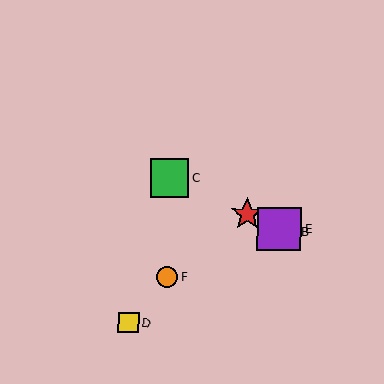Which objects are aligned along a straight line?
Objects A, B, C, E are aligned along a straight line.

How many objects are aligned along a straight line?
4 objects (A, B, C, E) are aligned along a straight line.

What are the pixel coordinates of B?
Object B is at (286, 232).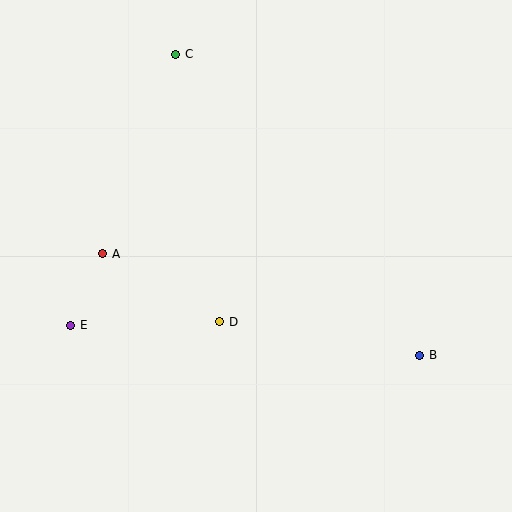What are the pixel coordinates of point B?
Point B is at (420, 355).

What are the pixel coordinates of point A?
Point A is at (103, 254).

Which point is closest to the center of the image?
Point D at (220, 322) is closest to the center.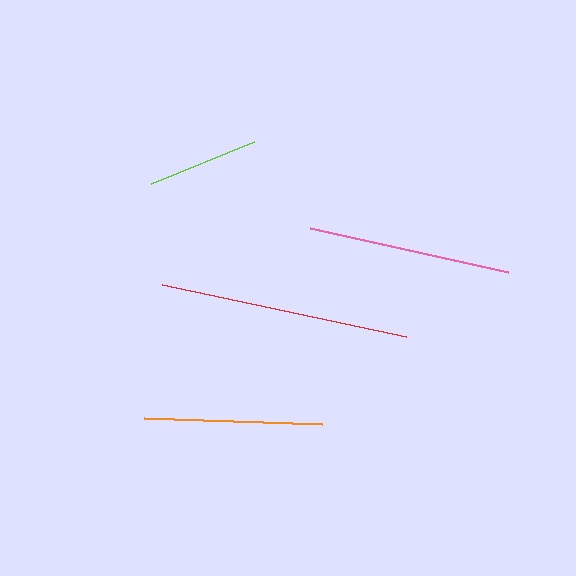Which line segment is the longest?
The red line is the longest at approximately 249 pixels.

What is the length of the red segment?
The red segment is approximately 249 pixels long.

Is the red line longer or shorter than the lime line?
The red line is longer than the lime line.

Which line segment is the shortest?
The lime line is the shortest at approximately 111 pixels.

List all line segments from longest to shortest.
From longest to shortest: red, pink, orange, lime.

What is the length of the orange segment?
The orange segment is approximately 179 pixels long.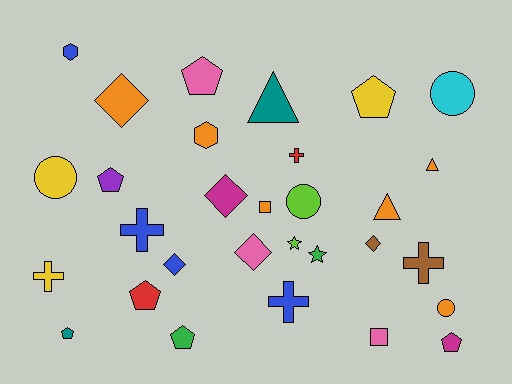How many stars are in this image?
There are 2 stars.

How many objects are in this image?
There are 30 objects.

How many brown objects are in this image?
There are 2 brown objects.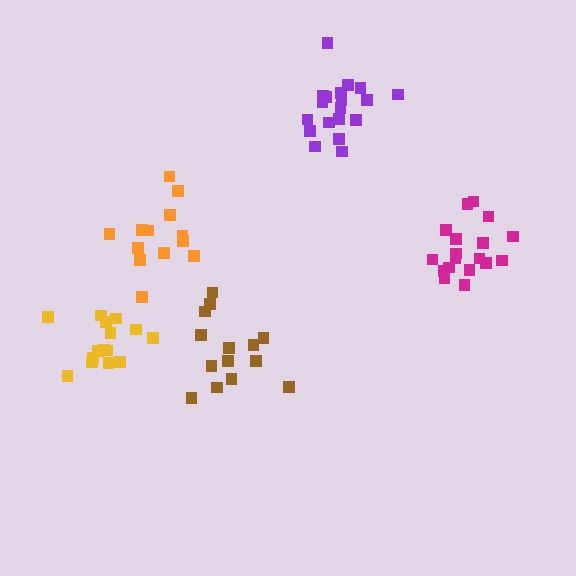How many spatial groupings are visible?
There are 5 spatial groupings.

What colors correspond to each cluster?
The clusters are colored: brown, purple, magenta, orange, yellow.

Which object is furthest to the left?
The yellow cluster is leftmost.